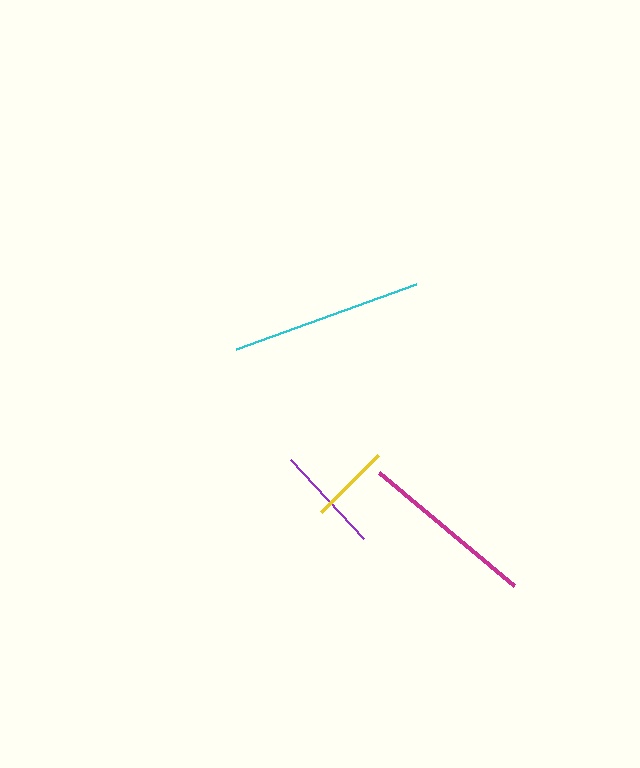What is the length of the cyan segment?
The cyan segment is approximately 191 pixels long.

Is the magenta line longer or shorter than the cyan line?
The cyan line is longer than the magenta line.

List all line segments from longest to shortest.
From longest to shortest: cyan, magenta, purple, yellow.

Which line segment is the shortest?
The yellow line is the shortest at approximately 82 pixels.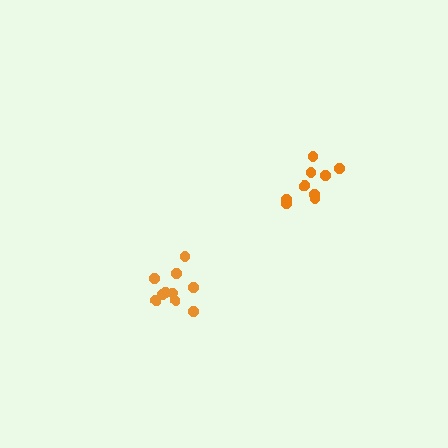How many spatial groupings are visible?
There are 2 spatial groupings.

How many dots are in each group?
Group 1: 9 dots, Group 2: 11 dots (20 total).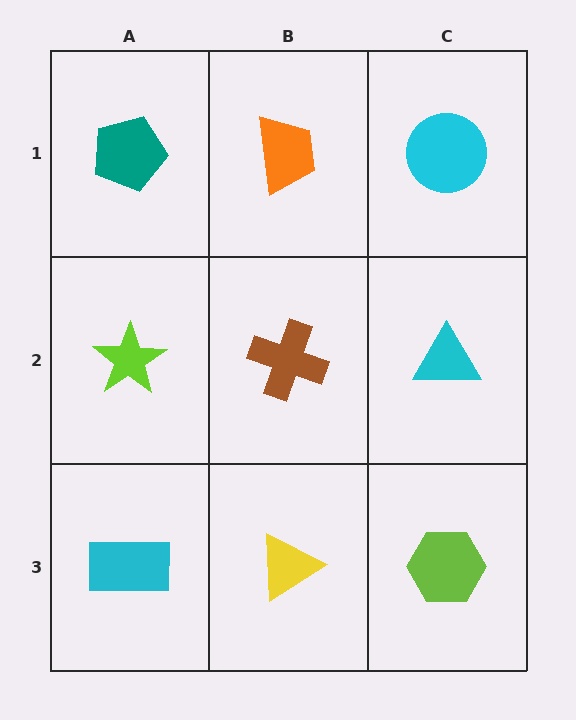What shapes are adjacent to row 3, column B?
A brown cross (row 2, column B), a cyan rectangle (row 3, column A), a lime hexagon (row 3, column C).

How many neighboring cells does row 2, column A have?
3.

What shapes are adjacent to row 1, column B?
A brown cross (row 2, column B), a teal pentagon (row 1, column A), a cyan circle (row 1, column C).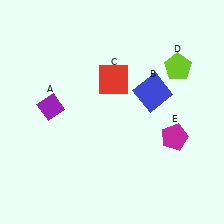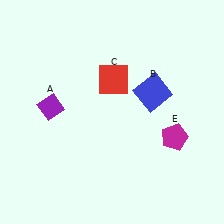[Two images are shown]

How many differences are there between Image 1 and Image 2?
There is 1 difference between the two images.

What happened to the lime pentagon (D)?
The lime pentagon (D) was removed in Image 2. It was in the top-right area of Image 1.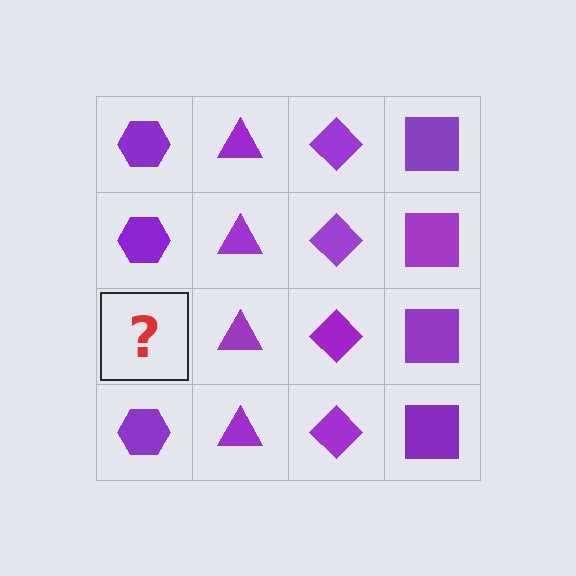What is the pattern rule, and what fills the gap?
The rule is that each column has a consistent shape. The gap should be filled with a purple hexagon.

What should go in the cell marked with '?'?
The missing cell should contain a purple hexagon.